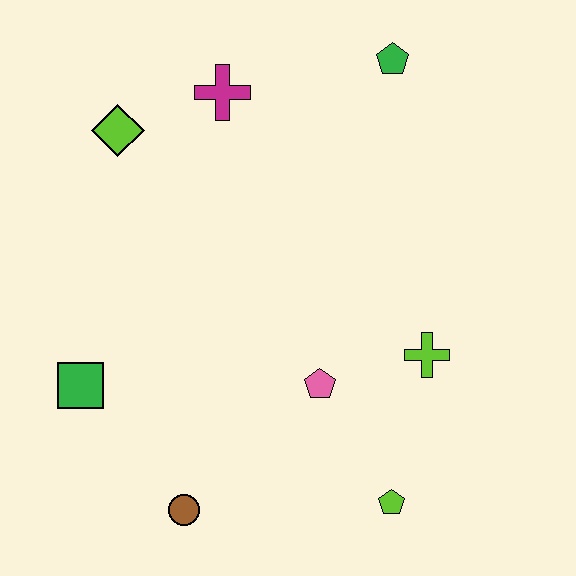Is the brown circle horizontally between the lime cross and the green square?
Yes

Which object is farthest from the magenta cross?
The lime pentagon is farthest from the magenta cross.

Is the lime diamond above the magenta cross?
No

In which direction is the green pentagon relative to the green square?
The green pentagon is above the green square.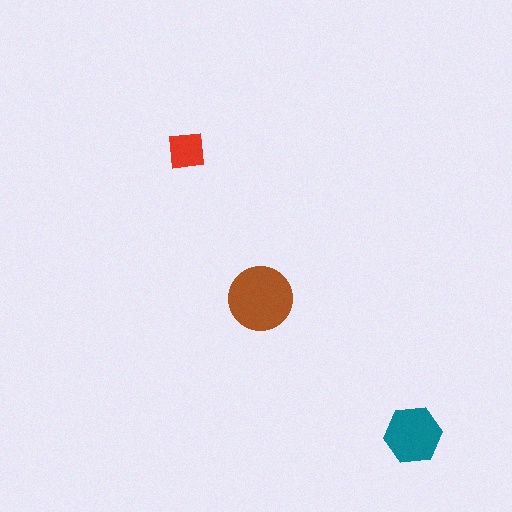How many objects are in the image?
There are 3 objects in the image.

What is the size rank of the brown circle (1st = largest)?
1st.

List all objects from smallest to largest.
The red square, the teal hexagon, the brown circle.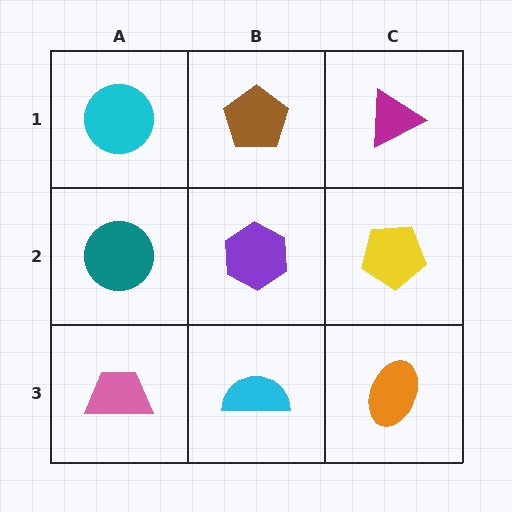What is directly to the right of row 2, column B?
A yellow pentagon.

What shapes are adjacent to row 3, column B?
A purple hexagon (row 2, column B), a pink trapezoid (row 3, column A), an orange ellipse (row 3, column C).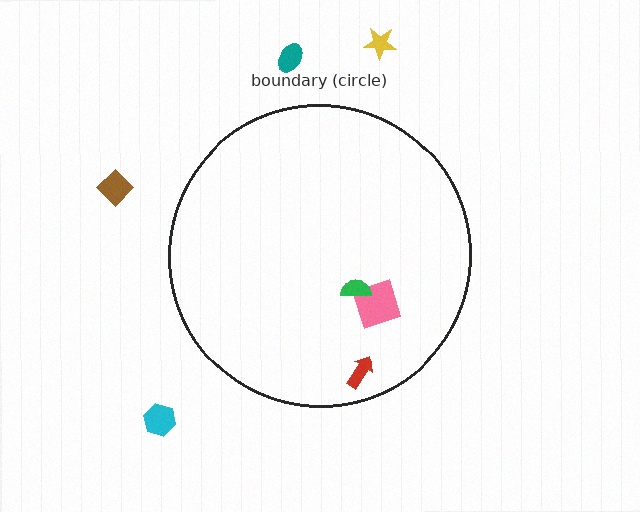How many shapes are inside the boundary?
3 inside, 4 outside.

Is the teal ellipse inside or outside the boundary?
Outside.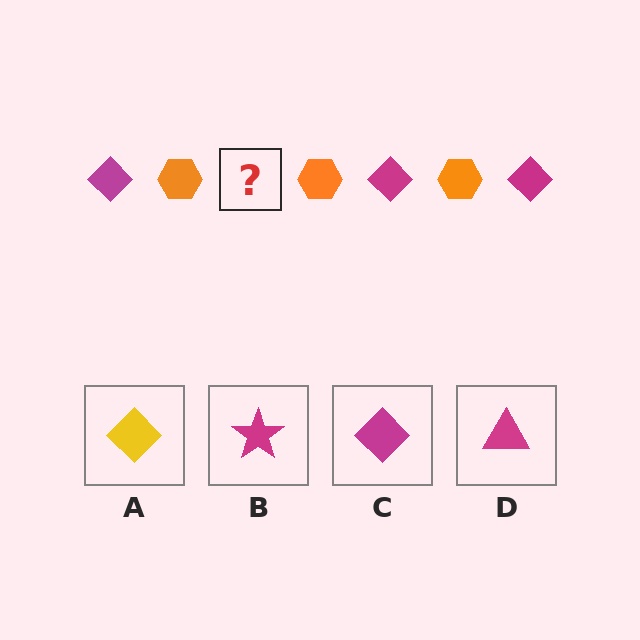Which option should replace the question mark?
Option C.